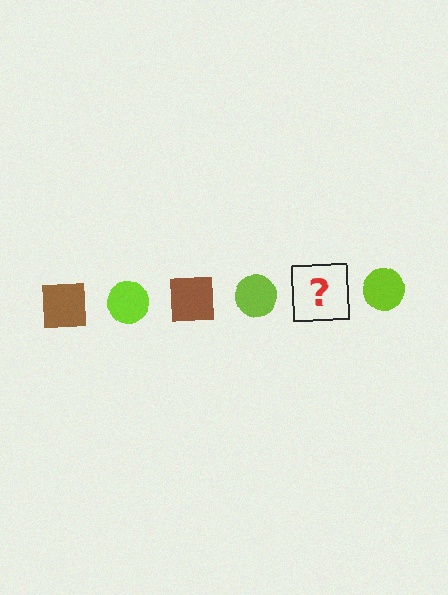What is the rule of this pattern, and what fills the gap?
The rule is that the pattern alternates between brown square and lime circle. The gap should be filled with a brown square.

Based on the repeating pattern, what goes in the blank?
The blank should be a brown square.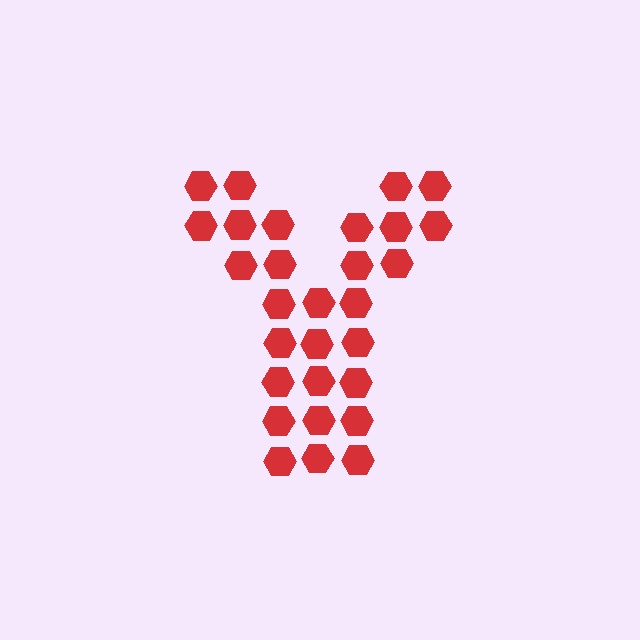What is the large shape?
The large shape is the letter Y.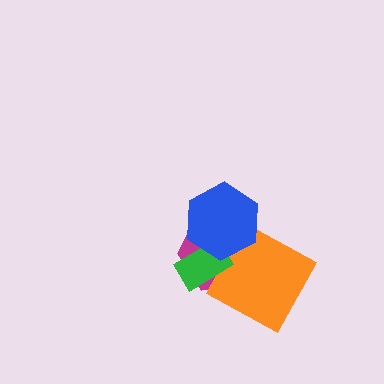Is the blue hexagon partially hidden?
No, no other shape covers it.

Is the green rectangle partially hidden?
Yes, it is partially covered by another shape.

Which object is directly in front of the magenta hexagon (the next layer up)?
The orange square is directly in front of the magenta hexagon.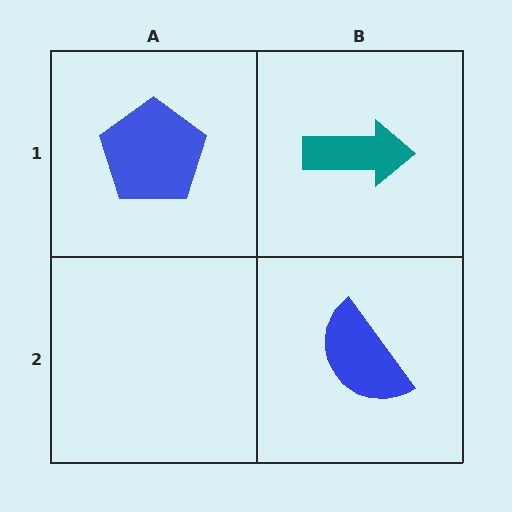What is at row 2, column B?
A blue semicircle.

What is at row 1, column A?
A blue pentagon.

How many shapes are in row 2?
1 shape.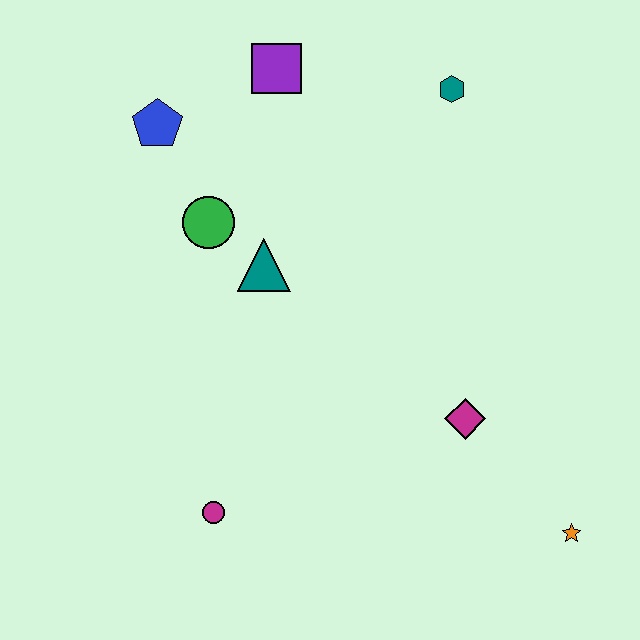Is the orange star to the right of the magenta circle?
Yes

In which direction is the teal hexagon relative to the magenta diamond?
The teal hexagon is above the magenta diamond.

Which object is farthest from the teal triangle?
The orange star is farthest from the teal triangle.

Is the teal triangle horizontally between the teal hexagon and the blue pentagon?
Yes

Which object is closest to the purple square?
The blue pentagon is closest to the purple square.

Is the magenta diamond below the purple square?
Yes